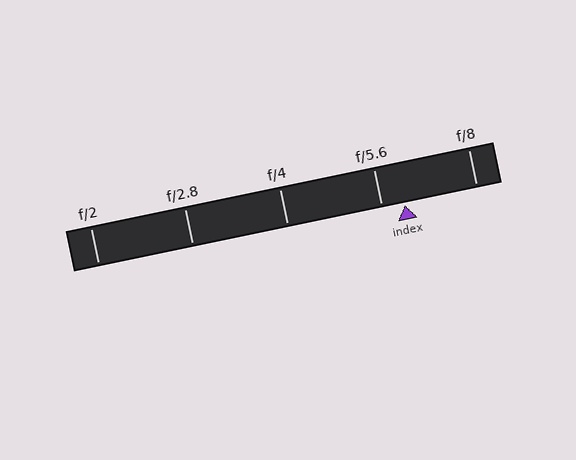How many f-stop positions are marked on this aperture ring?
There are 5 f-stop positions marked.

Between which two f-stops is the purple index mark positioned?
The index mark is between f/5.6 and f/8.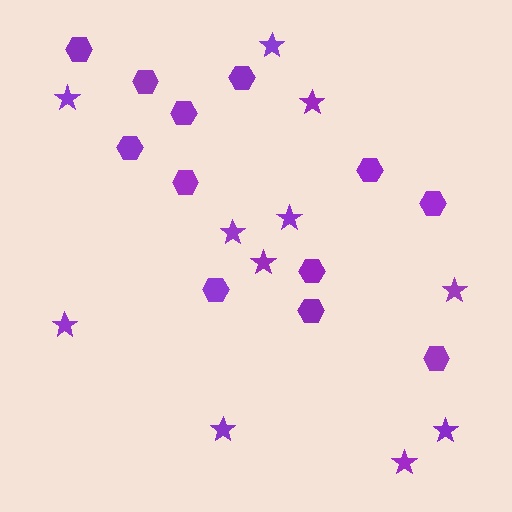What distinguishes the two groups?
There are 2 groups: one group of hexagons (12) and one group of stars (11).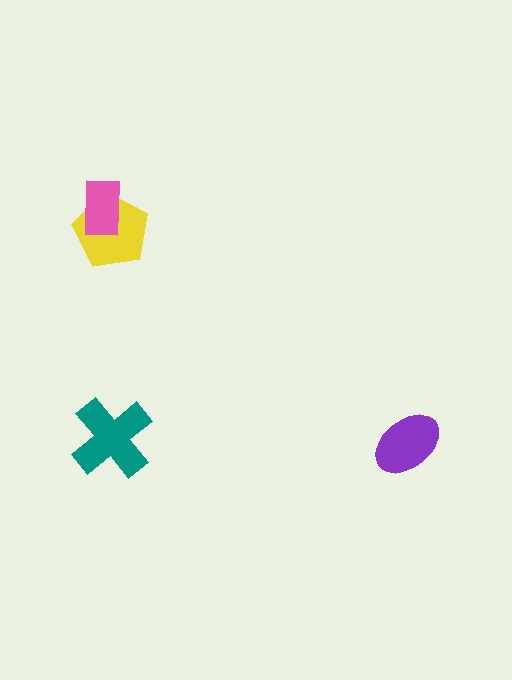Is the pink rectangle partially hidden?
No, no other shape covers it.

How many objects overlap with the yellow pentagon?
1 object overlaps with the yellow pentagon.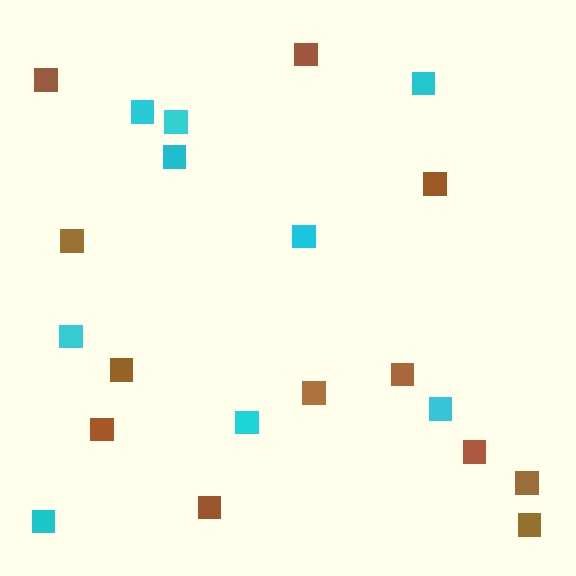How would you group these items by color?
There are 2 groups: one group of cyan squares (9) and one group of brown squares (12).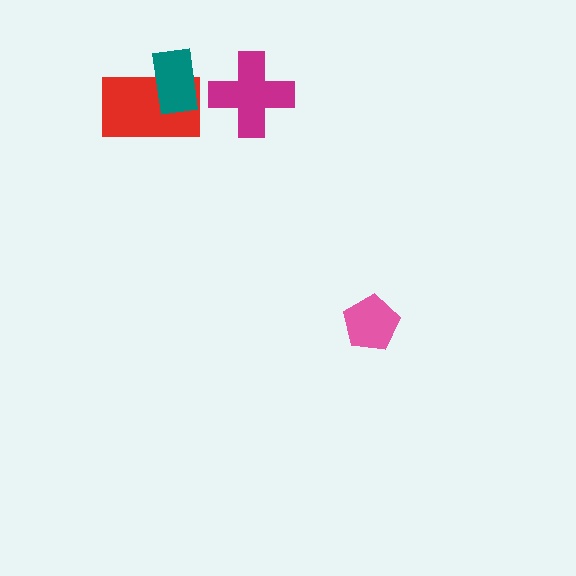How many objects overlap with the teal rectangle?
1 object overlaps with the teal rectangle.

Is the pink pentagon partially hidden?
No, no other shape covers it.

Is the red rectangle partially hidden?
Yes, it is partially covered by another shape.